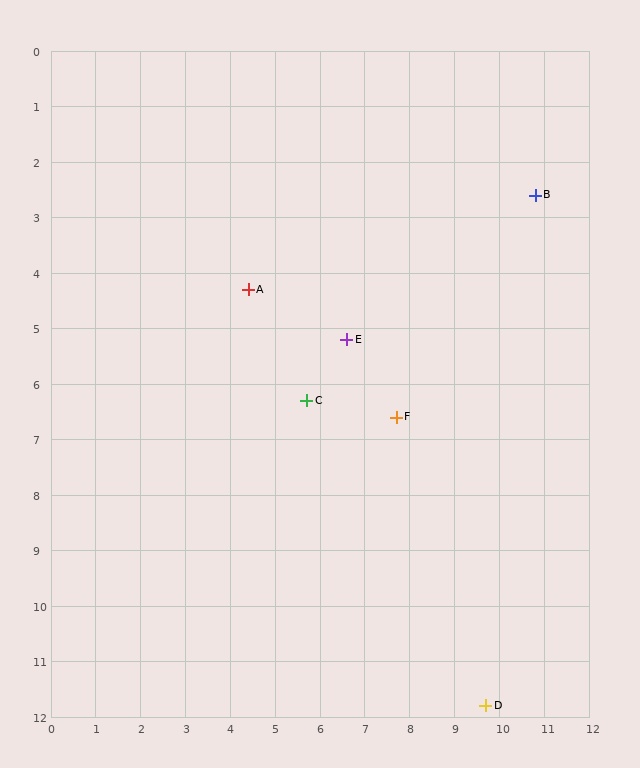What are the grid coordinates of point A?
Point A is at approximately (4.4, 4.3).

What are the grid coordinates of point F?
Point F is at approximately (7.7, 6.6).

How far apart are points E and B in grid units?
Points E and B are about 4.9 grid units apart.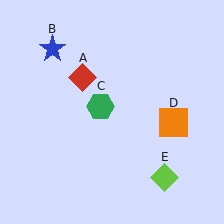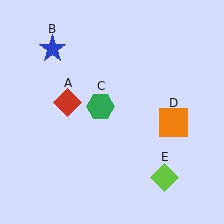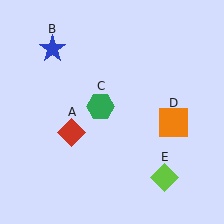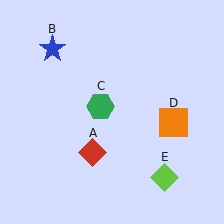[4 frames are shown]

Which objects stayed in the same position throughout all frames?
Blue star (object B) and green hexagon (object C) and orange square (object D) and lime diamond (object E) remained stationary.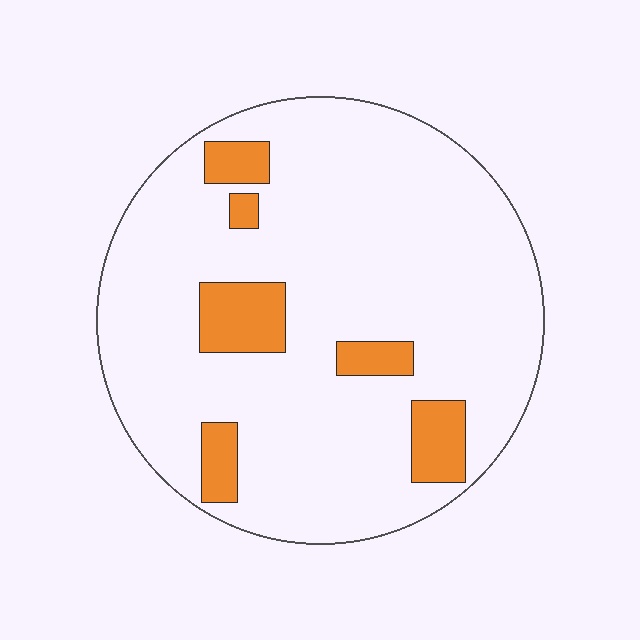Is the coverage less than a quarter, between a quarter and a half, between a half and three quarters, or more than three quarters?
Less than a quarter.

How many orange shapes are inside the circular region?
6.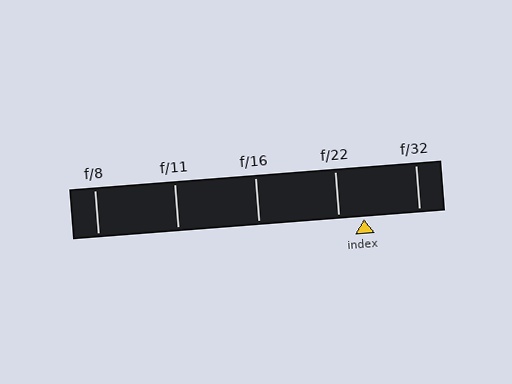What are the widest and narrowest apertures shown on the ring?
The widest aperture shown is f/8 and the narrowest is f/32.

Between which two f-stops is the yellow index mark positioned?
The index mark is between f/22 and f/32.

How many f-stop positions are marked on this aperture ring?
There are 5 f-stop positions marked.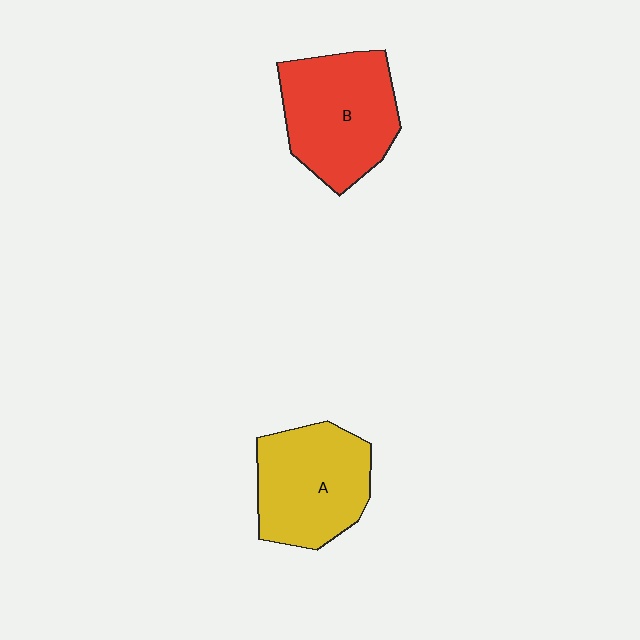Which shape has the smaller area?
Shape A (yellow).